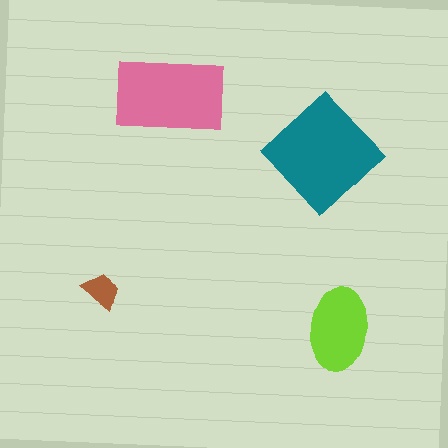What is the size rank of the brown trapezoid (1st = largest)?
4th.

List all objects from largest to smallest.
The teal diamond, the pink rectangle, the lime ellipse, the brown trapezoid.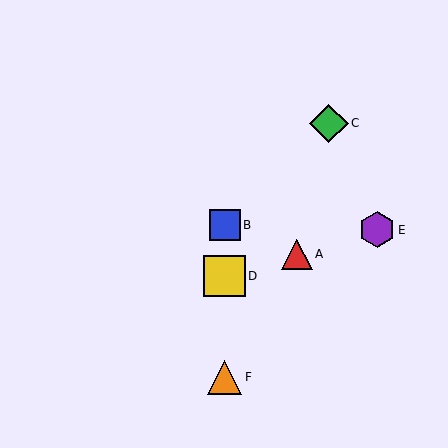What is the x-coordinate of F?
Object F is at x≈225.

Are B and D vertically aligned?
Yes, both are at x≈225.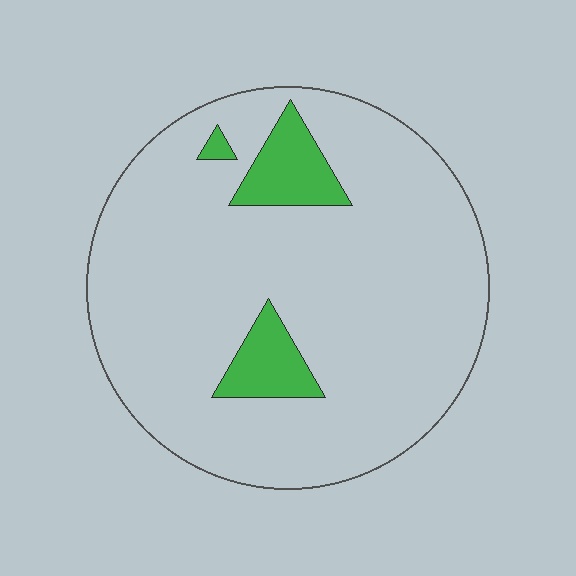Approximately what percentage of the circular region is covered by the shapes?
Approximately 10%.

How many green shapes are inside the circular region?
3.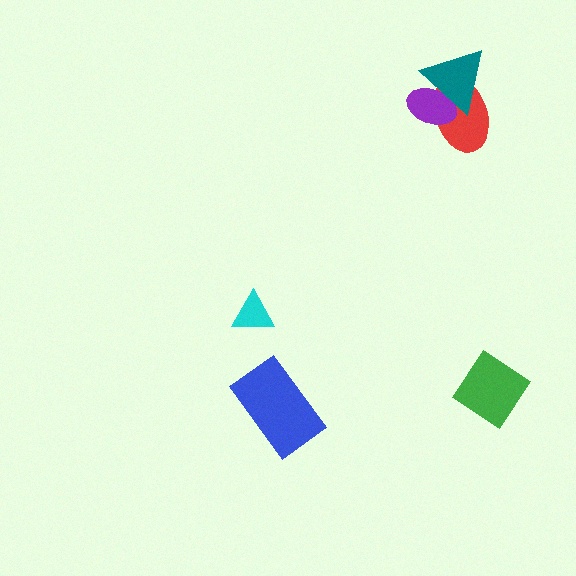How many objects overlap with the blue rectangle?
0 objects overlap with the blue rectangle.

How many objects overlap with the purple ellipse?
2 objects overlap with the purple ellipse.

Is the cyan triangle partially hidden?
No, no other shape covers it.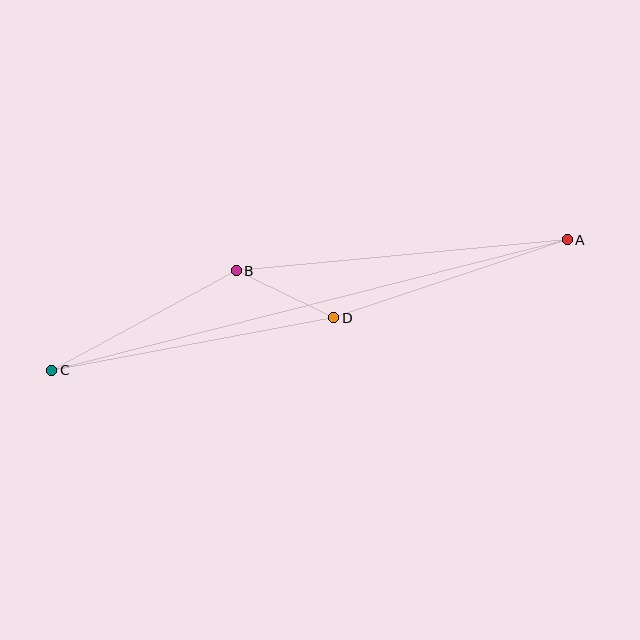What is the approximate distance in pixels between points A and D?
The distance between A and D is approximately 246 pixels.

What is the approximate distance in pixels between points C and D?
The distance between C and D is approximately 287 pixels.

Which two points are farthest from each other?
Points A and C are farthest from each other.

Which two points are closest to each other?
Points B and D are closest to each other.